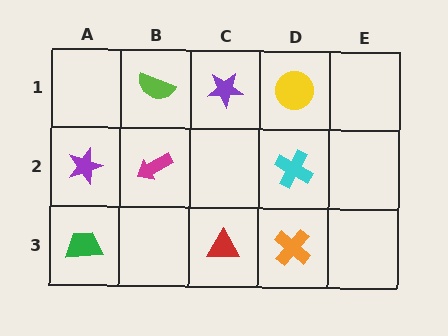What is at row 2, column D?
A cyan cross.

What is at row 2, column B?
A magenta arrow.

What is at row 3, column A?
A green trapezoid.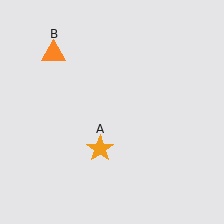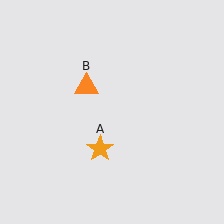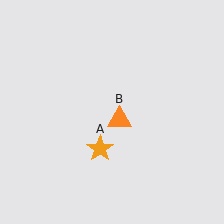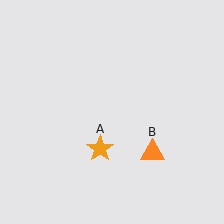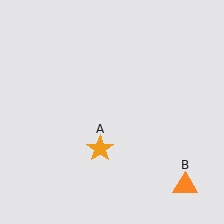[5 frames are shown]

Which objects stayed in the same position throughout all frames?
Orange star (object A) remained stationary.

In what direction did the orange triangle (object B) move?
The orange triangle (object B) moved down and to the right.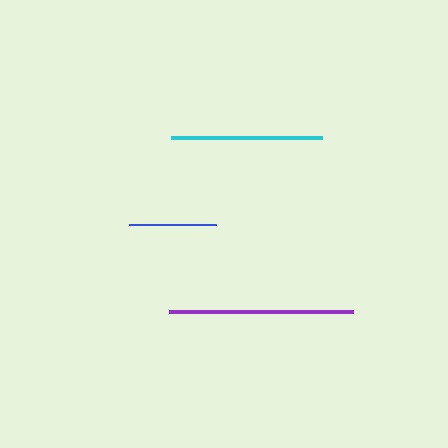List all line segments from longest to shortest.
From longest to shortest: purple, cyan, blue.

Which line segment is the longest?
The purple line is the longest at approximately 185 pixels.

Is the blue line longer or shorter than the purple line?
The purple line is longer than the blue line.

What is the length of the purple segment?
The purple segment is approximately 185 pixels long.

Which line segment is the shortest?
The blue line is the shortest at approximately 87 pixels.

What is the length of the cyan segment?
The cyan segment is approximately 150 pixels long.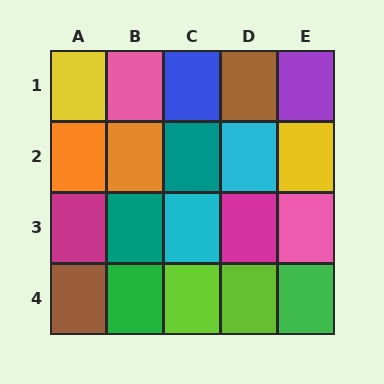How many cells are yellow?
2 cells are yellow.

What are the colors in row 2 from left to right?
Orange, orange, teal, cyan, yellow.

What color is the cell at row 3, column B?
Teal.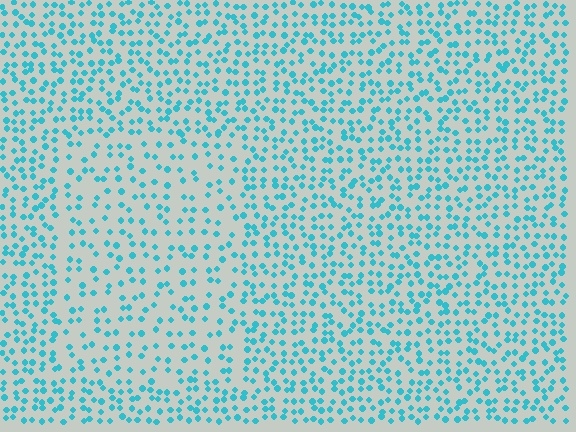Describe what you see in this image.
The image contains small cyan elements arranged at two different densities. A rectangle-shaped region is visible where the elements are less densely packed than the surrounding area.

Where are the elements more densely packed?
The elements are more densely packed outside the rectangle boundary.